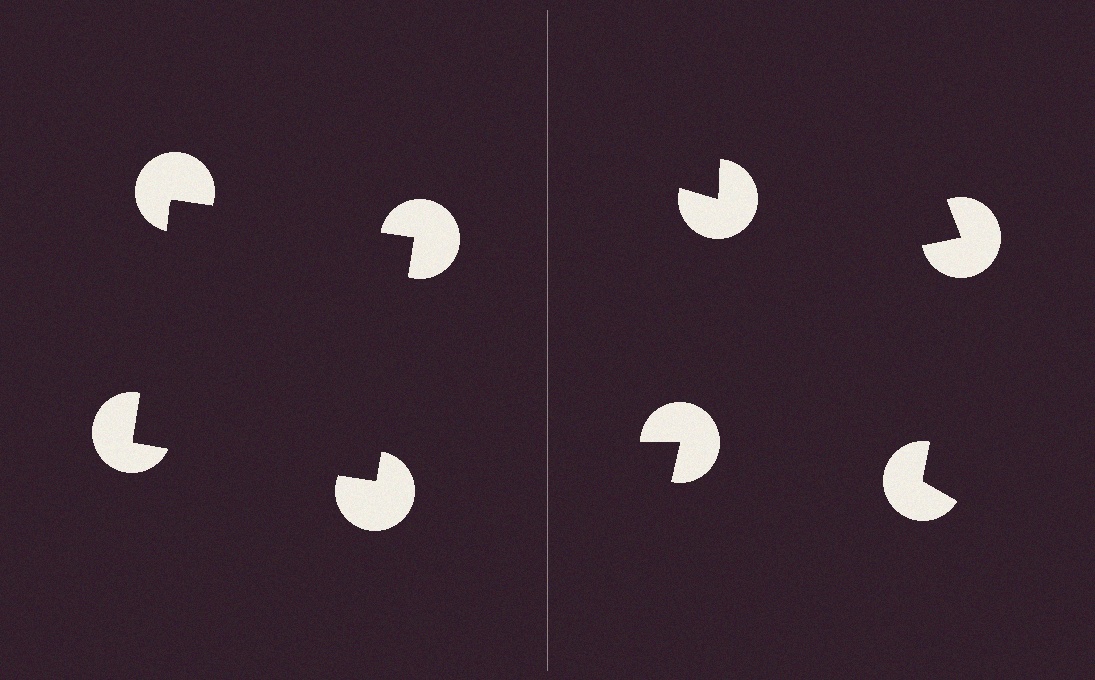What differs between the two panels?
The pac-man discs are positioned identically on both sides; only the wedge orientations differ. On the left they align to a square; on the right they are misaligned.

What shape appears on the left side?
An illusory square.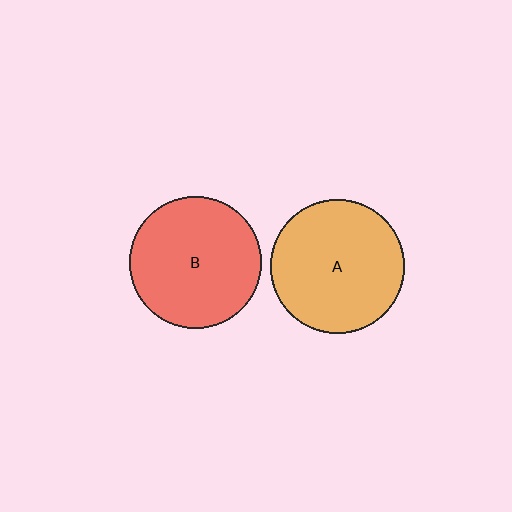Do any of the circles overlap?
No, none of the circles overlap.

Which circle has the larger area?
Circle A (orange).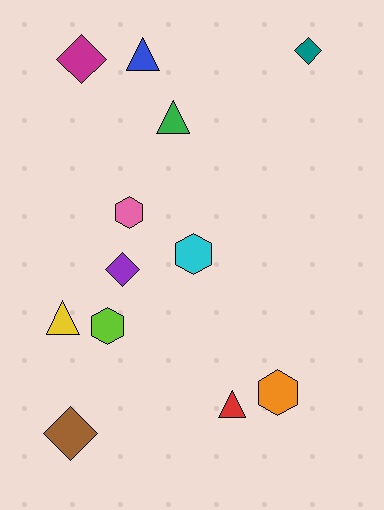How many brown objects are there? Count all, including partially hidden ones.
There is 1 brown object.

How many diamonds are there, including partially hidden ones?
There are 4 diamonds.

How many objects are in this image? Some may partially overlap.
There are 12 objects.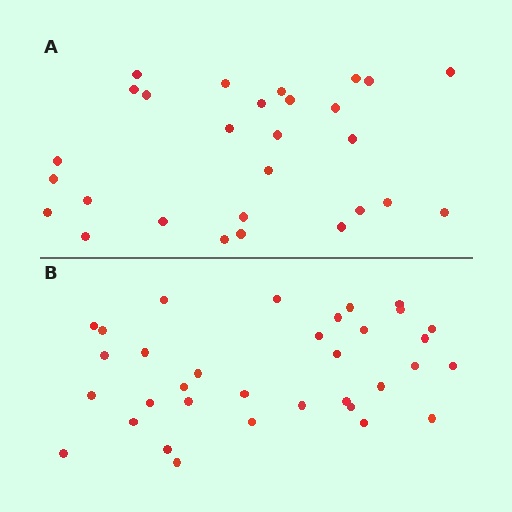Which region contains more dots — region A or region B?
Region B (the bottom region) has more dots.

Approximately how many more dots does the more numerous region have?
Region B has about 6 more dots than region A.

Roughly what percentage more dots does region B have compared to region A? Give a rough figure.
About 20% more.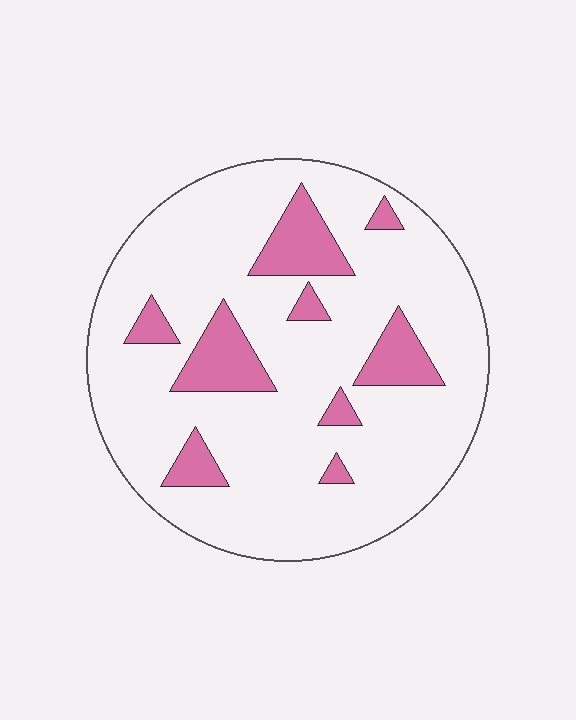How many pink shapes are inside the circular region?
9.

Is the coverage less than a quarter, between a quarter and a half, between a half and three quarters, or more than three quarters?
Less than a quarter.